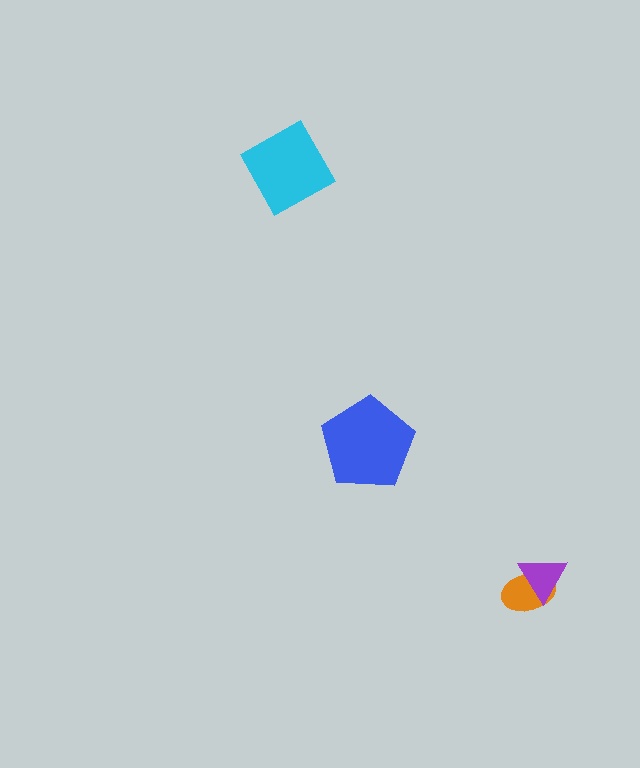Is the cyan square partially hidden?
No, no other shape covers it.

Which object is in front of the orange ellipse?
The purple triangle is in front of the orange ellipse.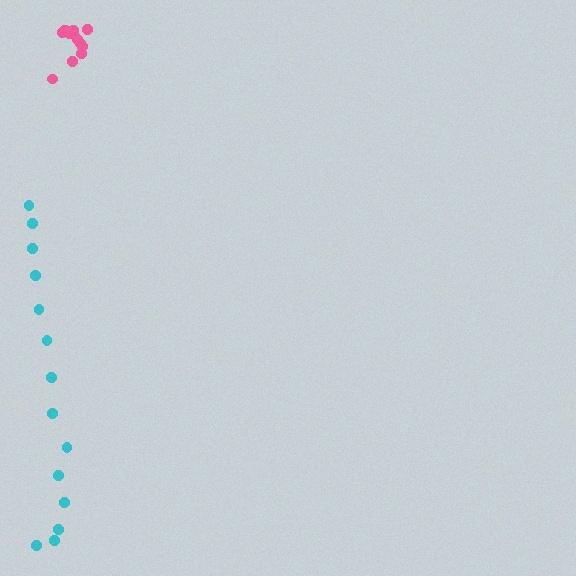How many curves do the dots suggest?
There are 2 distinct paths.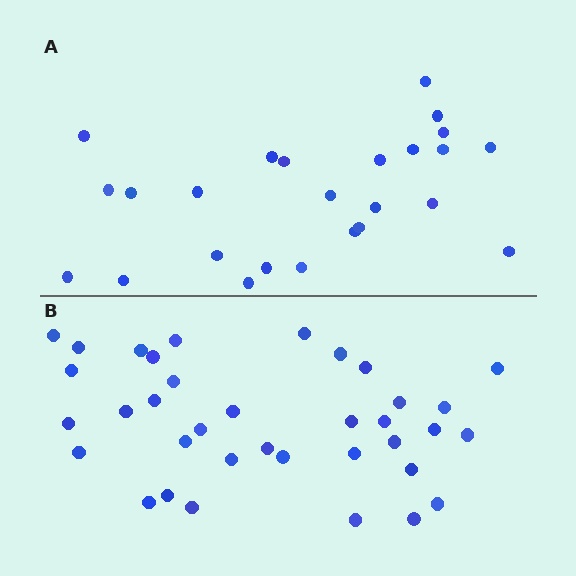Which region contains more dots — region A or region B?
Region B (the bottom region) has more dots.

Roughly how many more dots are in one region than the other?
Region B has roughly 12 or so more dots than region A.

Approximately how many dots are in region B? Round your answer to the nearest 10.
About 40 dots. (The exact count is 36, which rounds to 40.)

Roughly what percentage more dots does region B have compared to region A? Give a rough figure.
About 45% more.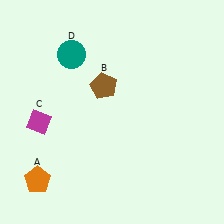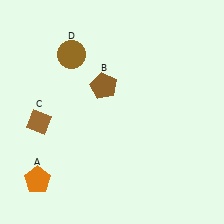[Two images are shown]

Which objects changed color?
C changed from magenta to brown. D changed from teal to brown.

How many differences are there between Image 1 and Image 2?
There are 2 differences between the two images.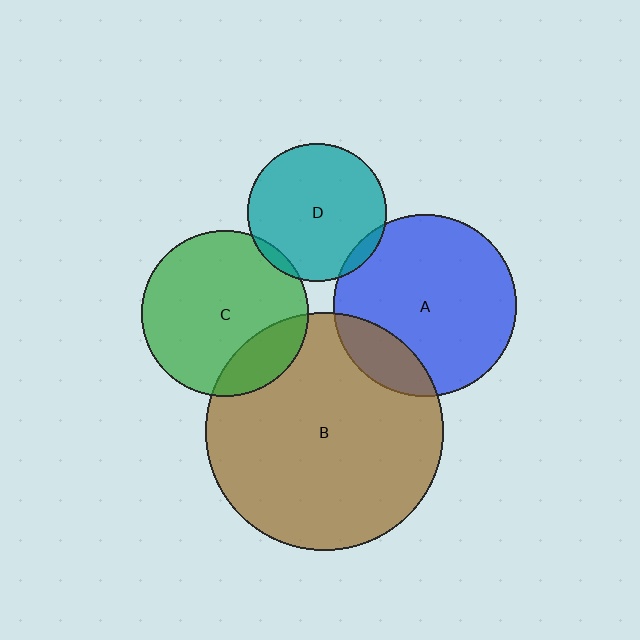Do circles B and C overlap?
Yes.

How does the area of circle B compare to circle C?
Approximately 2.0 times.